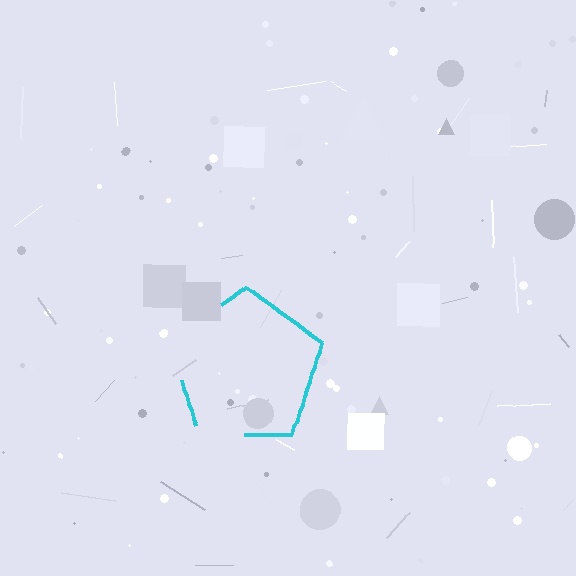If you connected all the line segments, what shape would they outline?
They would outline a pentagon.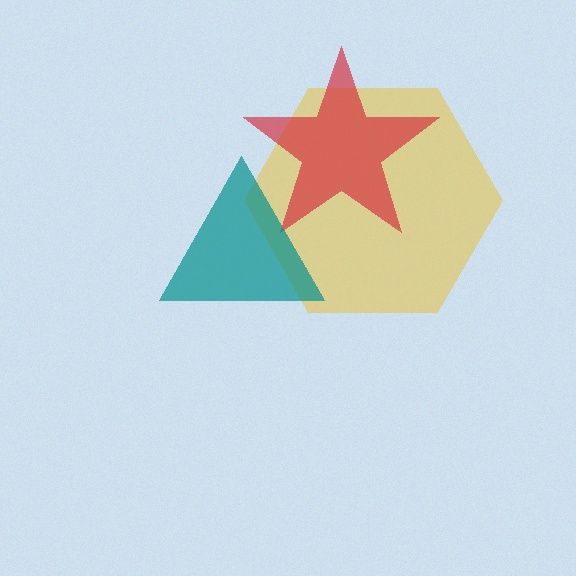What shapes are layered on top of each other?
The layered shapes are: a yellow hexagon, a red star, a teal triangle.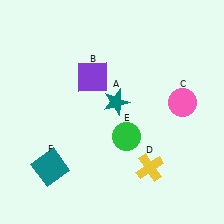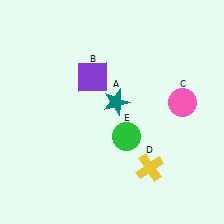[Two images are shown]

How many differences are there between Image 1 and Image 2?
There is 1 difference between the two images.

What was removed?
The teal square (F) was removed in Image 2.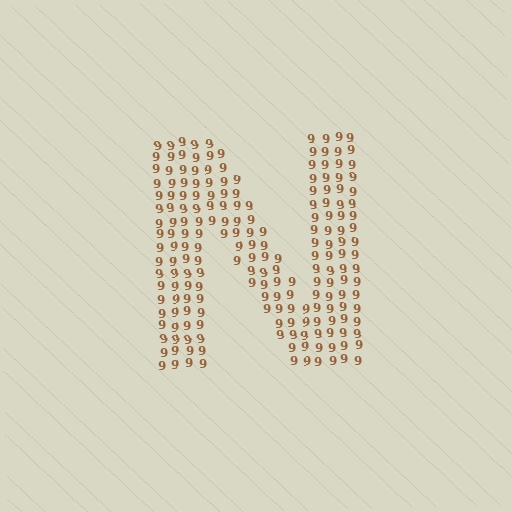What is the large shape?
The large shape is the letter N.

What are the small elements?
The small elements are digit 9's.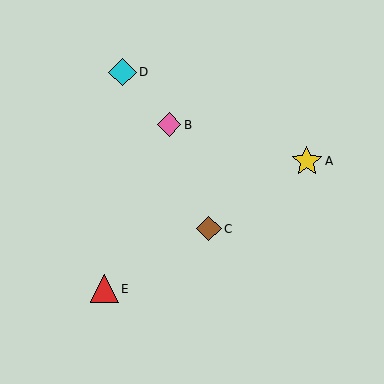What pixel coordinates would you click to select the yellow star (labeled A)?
Click at (307, 161) to select the yellow star A.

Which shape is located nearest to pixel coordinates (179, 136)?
The pink diamond (labeled B) at (169, 125) is nearest to that location.